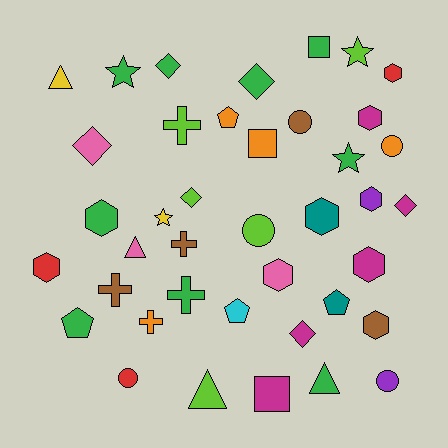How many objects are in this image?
There are 40 objects.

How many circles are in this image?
There are 5 circles.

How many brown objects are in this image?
There are 4 brown objects.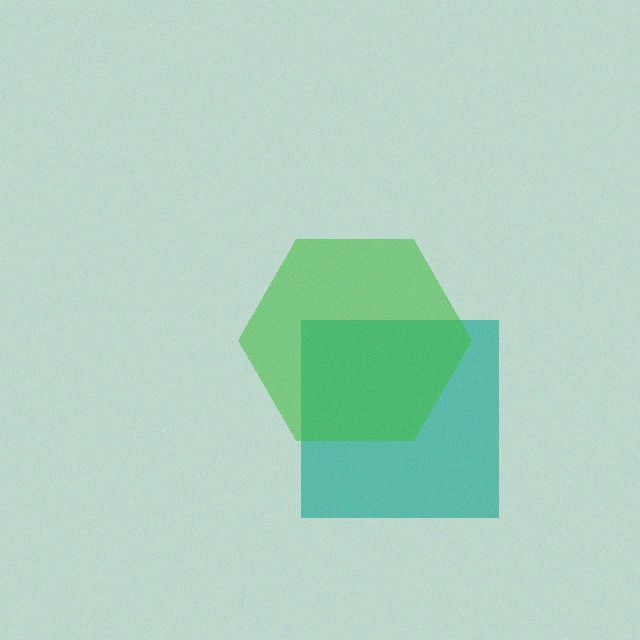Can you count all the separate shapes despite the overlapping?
Yes, there are 2 separate shapes.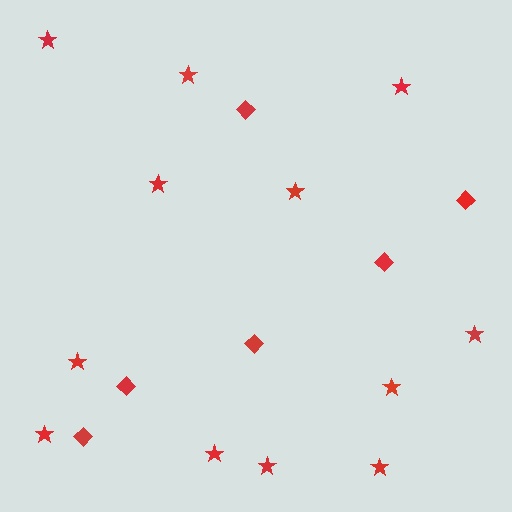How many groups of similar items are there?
There are 2 groups: one group of stars (12) and one group of diamonds (6).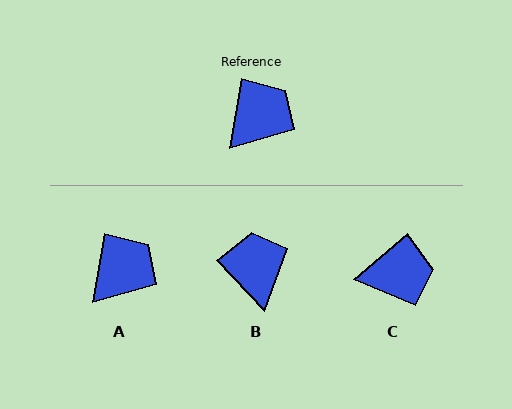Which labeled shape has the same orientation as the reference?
A.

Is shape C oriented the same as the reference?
No, it is off by about 39 degrees.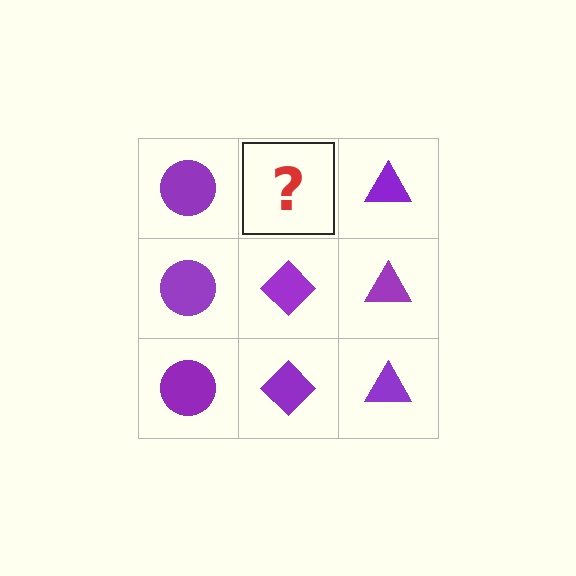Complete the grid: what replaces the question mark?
The question mark should be replaced with a purple diamond.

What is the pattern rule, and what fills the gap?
The rule is that each column has a consistent shape. The gap should be filled with a purple diamond.